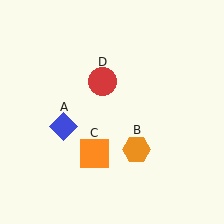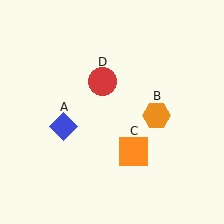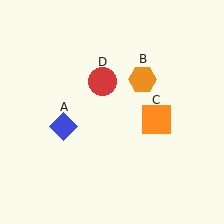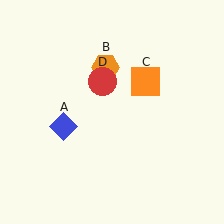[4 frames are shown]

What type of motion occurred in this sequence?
The orange hexagon (object B), orange square (object C) rotated counterclockwise around the center of the scene.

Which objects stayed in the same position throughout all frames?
Blue diamond (object A) and red circle (object D) remained stationary.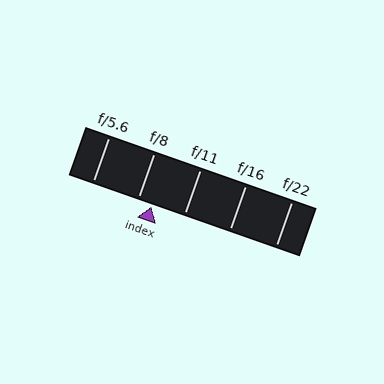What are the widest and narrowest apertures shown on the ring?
The widest aperture shown is f/5.6 and the narrowest is f/22.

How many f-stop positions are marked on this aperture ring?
There are 5 f-stop positions marked.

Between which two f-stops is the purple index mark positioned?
The index mark is between f/8 and f/11.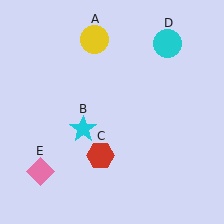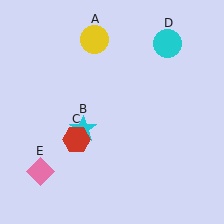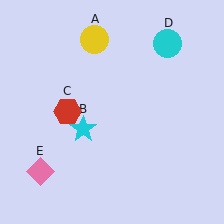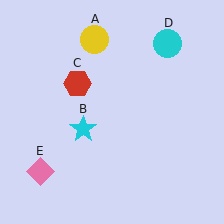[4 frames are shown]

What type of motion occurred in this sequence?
The red hexagon (object C) rotated clockwise around the center of the scene.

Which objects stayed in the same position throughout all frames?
Yellow circle (object A) and cyan star (object B) and cyan circle (object D) and pink diamond (object E) remained stationary.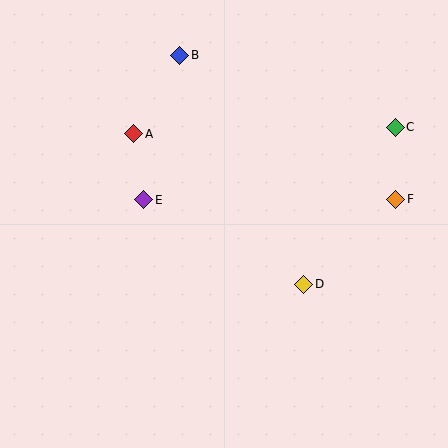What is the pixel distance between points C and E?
The distance between C and E is 262 pixels.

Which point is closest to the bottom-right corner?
Point D is closest to the bottom-right corner.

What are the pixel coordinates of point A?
Point A is at (134, 134).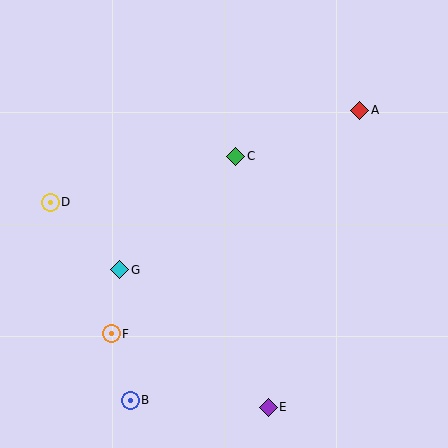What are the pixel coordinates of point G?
Point G is at (120, 270).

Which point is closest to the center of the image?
Point C at (236, 156) is closest to the center.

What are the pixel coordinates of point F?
Point F is at (111, 334).